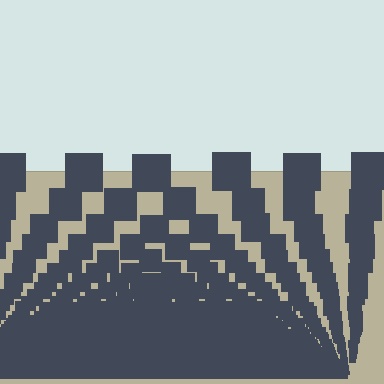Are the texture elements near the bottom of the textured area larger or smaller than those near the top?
Smaller. The gradient is inverted — elements near the bottom are smaller and denser.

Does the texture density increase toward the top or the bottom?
Density increases toward the bottom.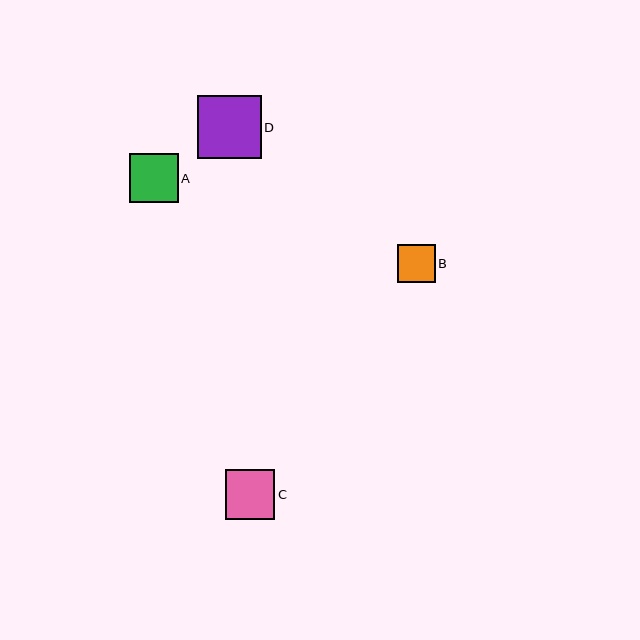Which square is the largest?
Square D is the largest with a size of approximately 64 pixels.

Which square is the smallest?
Square B is the smallest with a size of approximately 38 pixels.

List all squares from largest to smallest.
From largest to smallest: D, C, A, B.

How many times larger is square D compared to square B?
Square D is approximately 1.7 times the size of square B.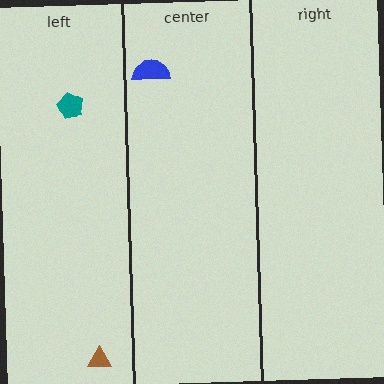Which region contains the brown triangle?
The left region.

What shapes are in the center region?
The blue semicircle.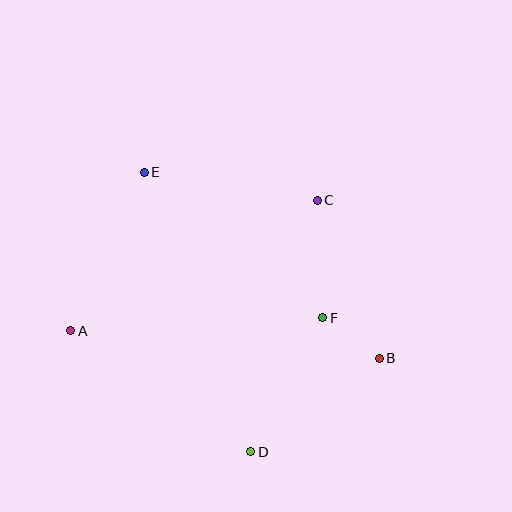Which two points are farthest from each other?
Points A and B are farthest from each other.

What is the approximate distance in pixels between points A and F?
The distance between A and F is approximately 252 pixels.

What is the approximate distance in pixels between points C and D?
The distance between C and D is approximately 260 pixels.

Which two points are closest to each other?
Points B and F are closest to each other.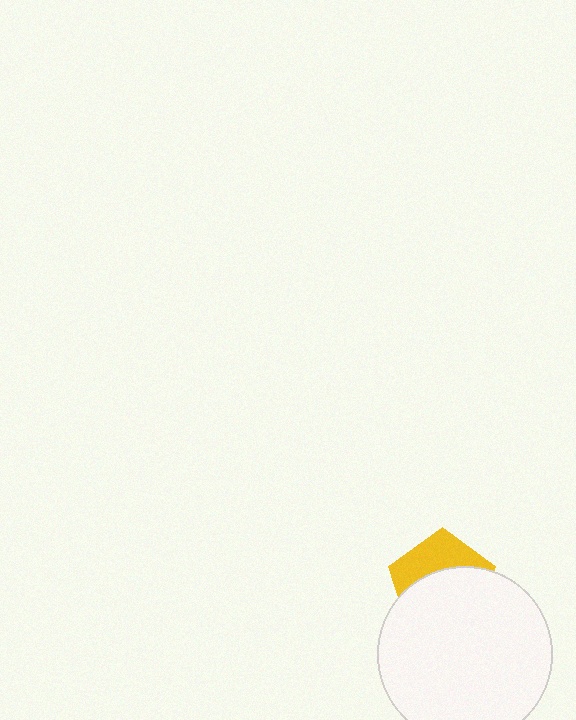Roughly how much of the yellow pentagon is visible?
A small part of it is visible (roughly 38%).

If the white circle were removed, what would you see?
You would see the complete yellow pentagon.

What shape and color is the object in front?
The object in front is a white circle.